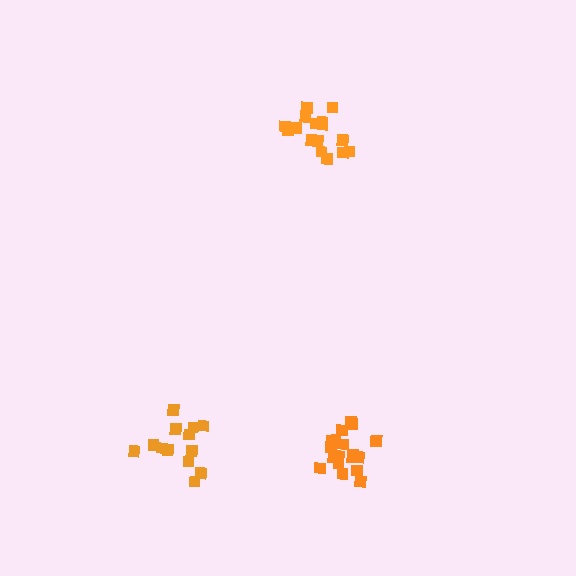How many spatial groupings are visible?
There are 3 spatial groupings.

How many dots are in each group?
Group 1: 13 dots, Group 2: 19 dots, Group 3: 16 dots (48 total).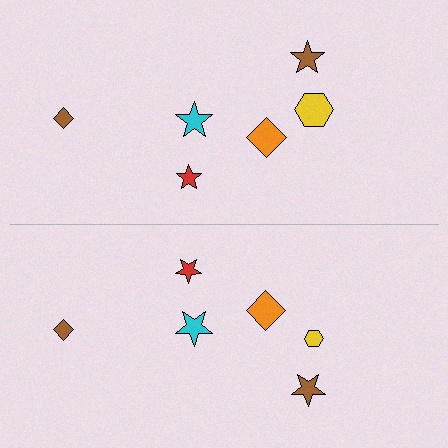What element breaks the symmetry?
The yellow hexagon on the bottom side has a different size than its mirror counterpart.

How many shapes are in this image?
There are 12 shapes in this image.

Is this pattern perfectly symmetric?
No, the pattern is not perfectly symmetric. The yellow hexagon on the bottom side has a different size than its mirror counterpart.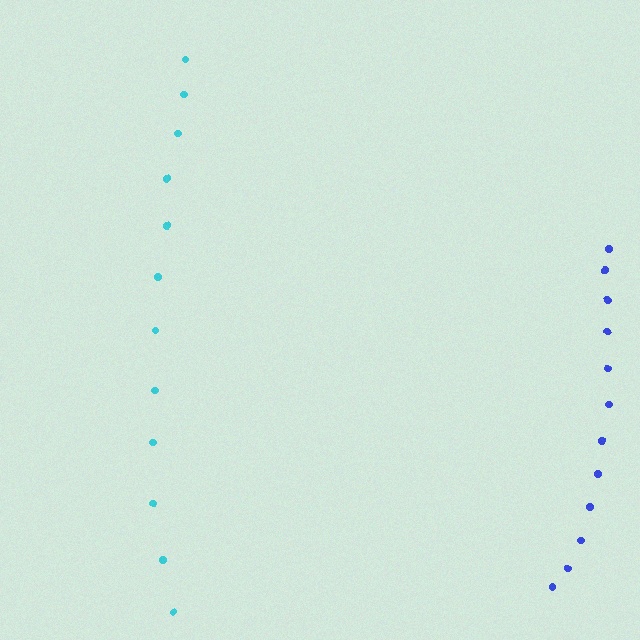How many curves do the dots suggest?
There are 2 distinct paths.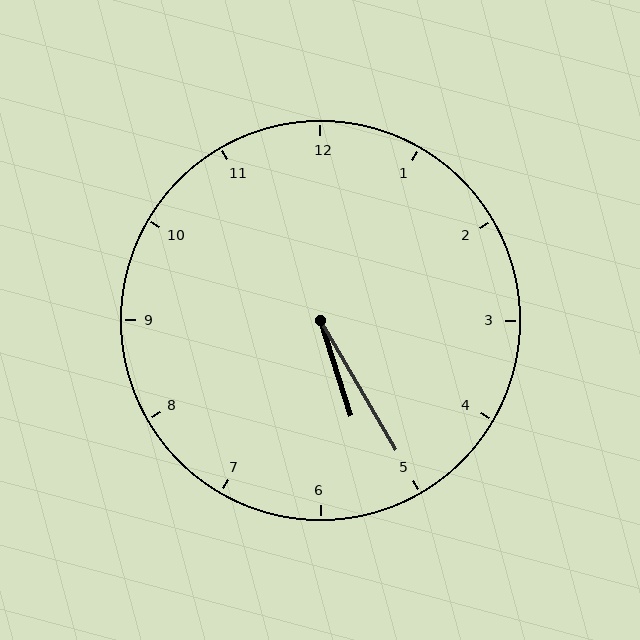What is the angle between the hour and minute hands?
Approximately 12 degrees.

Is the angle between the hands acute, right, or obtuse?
It is acute.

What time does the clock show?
5:25.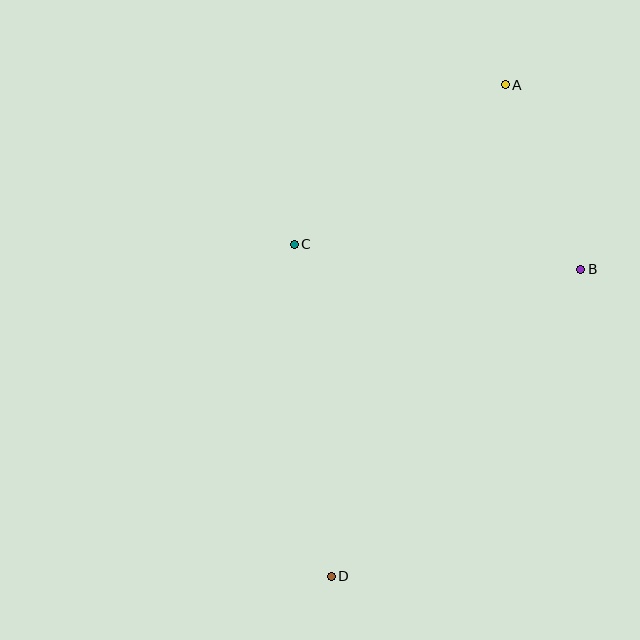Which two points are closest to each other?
Points A and B are closest to each other.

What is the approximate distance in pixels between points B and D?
The distance between B and D is approximately 396 pixels.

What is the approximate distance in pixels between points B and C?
The distance between B and C is approximately 288 pixels.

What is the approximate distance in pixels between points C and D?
The distance between C and D is approximately 334 pixels.